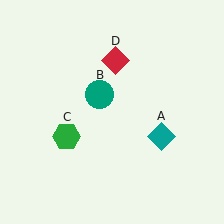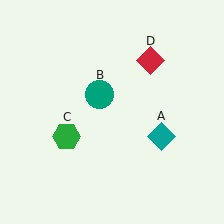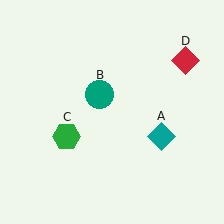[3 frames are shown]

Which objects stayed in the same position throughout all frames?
Teal diamond (object A) and teal circle (object B) and green hexagon (object C) remained stationary.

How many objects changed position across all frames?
1 object changed position: red diamond (object D).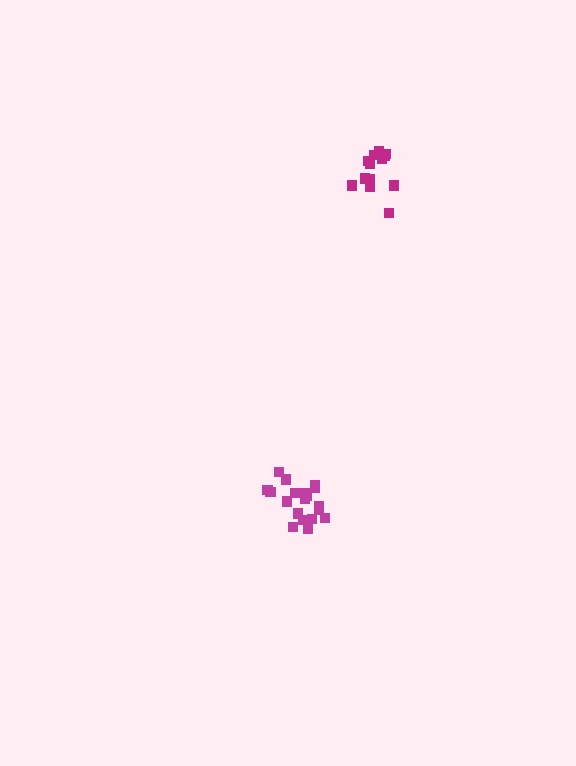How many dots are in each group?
Group 1: 20 dots, Group 2: 14 dots (34 total).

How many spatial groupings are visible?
There are 2 spatial groupings.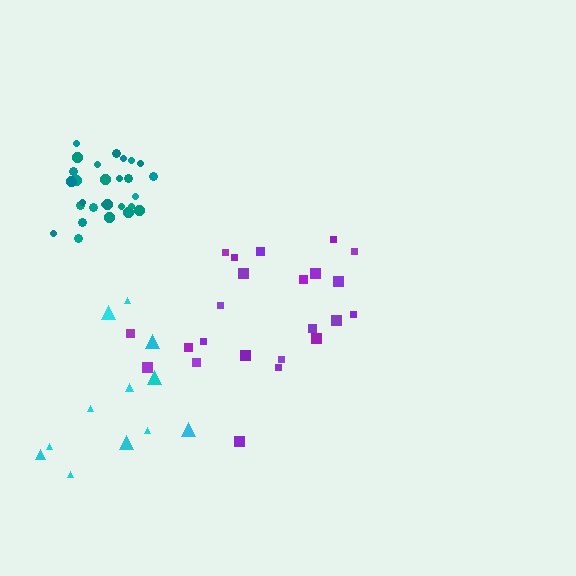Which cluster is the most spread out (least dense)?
Cyan.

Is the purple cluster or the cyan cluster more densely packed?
Purple.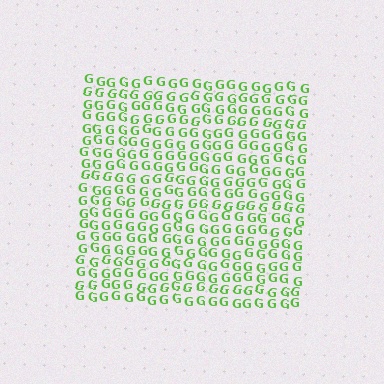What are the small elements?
The small elements are letter G's.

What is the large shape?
The large shape is a square.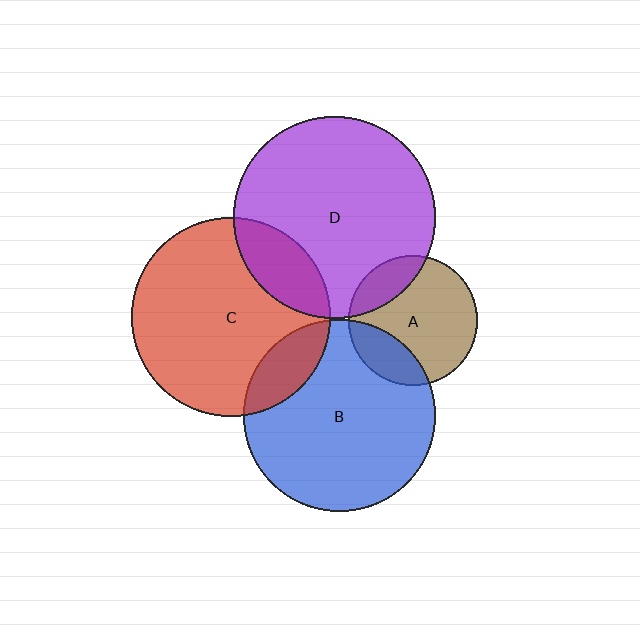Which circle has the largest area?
Circle D (purple).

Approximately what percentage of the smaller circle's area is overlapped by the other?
Approximately 15%.